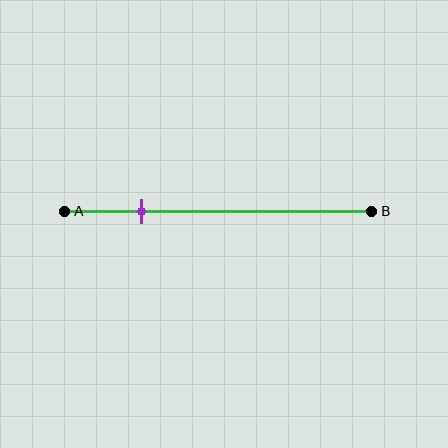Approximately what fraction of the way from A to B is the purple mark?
The purple mark is approximately 25% of the way from A to B.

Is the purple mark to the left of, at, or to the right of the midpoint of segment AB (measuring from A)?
The purple mark is to the left of the midpoint of segment AB.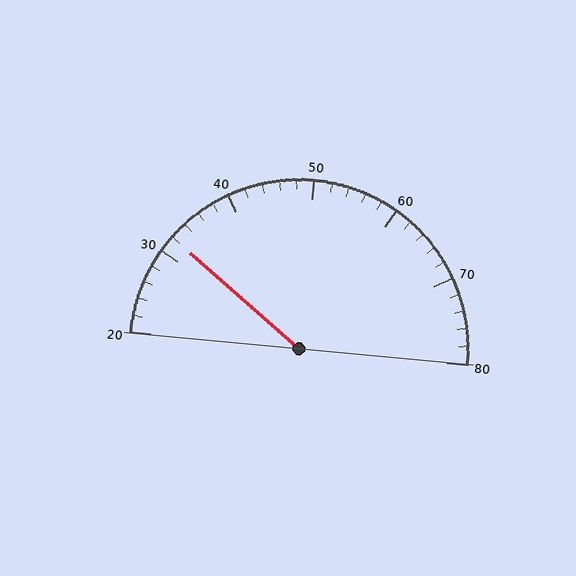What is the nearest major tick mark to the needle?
The nearest major tick mark is 30.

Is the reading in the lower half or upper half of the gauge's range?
The reading is in the lower half of the range (20 to 80).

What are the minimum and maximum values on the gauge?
The gauge ranges from 20 to 80.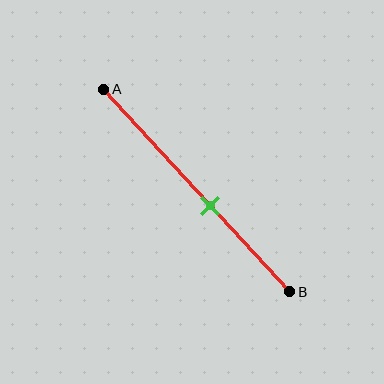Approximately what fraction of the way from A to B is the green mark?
The green mark is approximately 55% of the way from A to B.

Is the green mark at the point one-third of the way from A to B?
No, the mark is at about 55% from A, not at the 33% one-third point.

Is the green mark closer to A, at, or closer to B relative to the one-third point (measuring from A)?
The green mark is closer to point B than the one-third point of segment AB.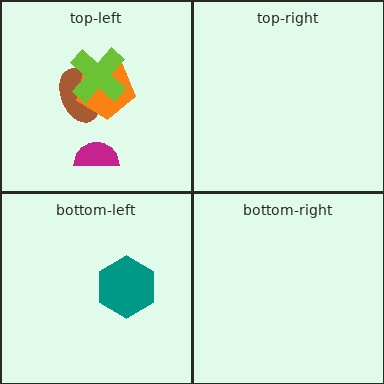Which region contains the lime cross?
The top-left region.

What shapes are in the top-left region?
The brown ellipse, the orange pentagon, the lime cross, the magenta semicircle.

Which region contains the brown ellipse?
The top-left region.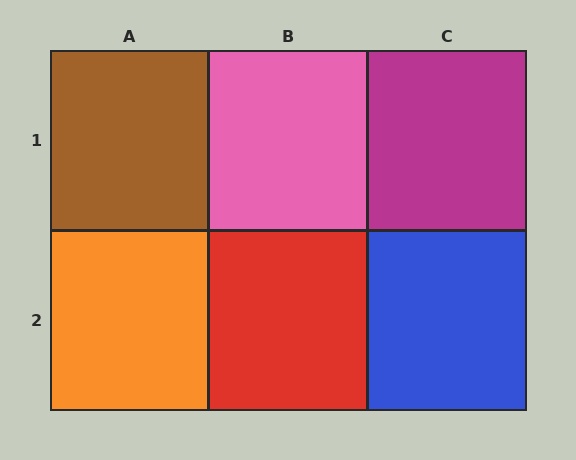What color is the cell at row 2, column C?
Blue.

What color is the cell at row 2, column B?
Red.